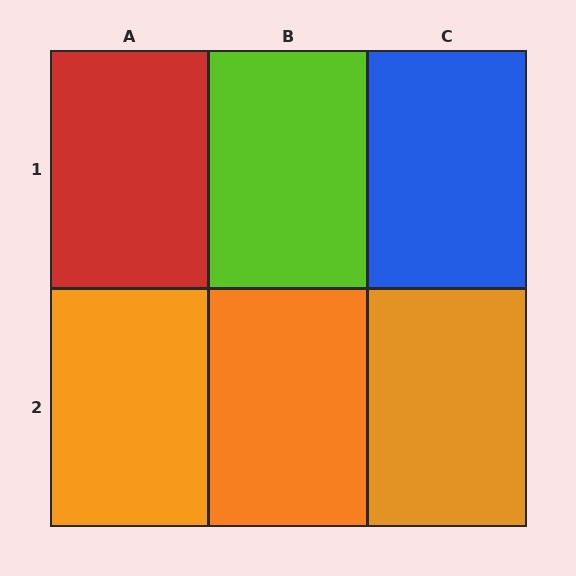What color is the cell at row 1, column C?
Blue.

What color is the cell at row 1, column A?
Red.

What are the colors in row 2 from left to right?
Orange, orange, orange.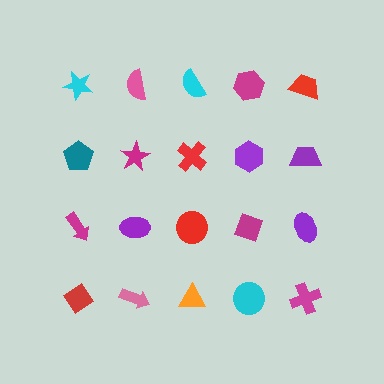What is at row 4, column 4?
A cyan circle.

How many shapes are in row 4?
5 shapes.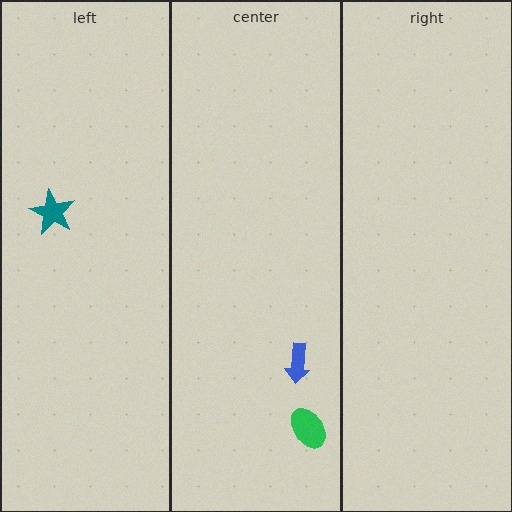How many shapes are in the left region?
1.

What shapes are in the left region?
The teal star.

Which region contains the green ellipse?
The center region.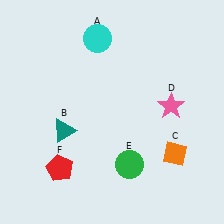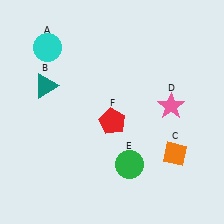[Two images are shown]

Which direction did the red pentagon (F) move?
The red pentagon (F) moved right.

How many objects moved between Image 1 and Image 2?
3 objects moved between the two images.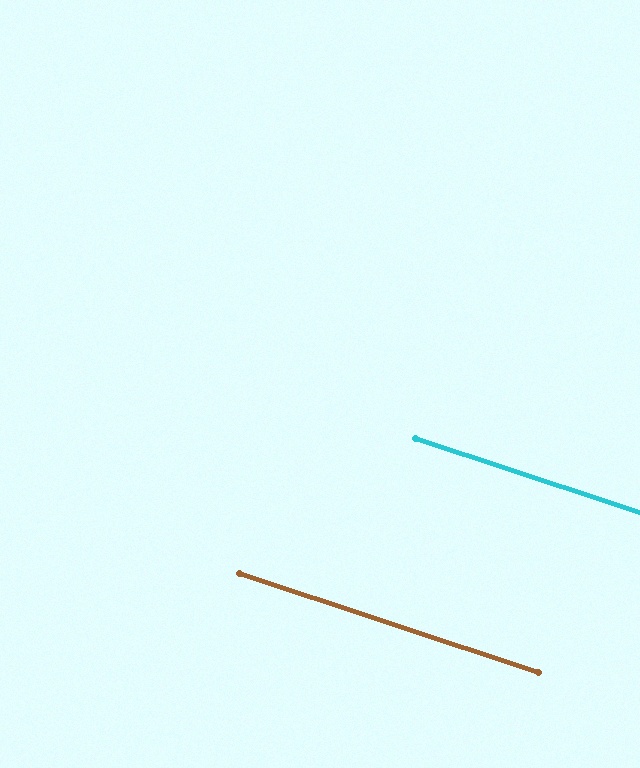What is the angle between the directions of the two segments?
Approximately 0 degrees.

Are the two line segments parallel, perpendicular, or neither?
Parallel — their directions differ by only 0.1°.